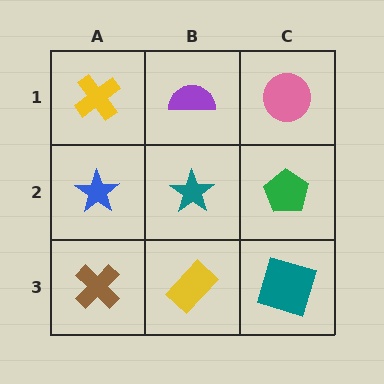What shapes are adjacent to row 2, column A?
A yellow cross (row 1, column A), a brown cross (row 3, column A), a teal star (row 2, column B).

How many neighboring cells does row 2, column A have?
3.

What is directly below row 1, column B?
A teal star.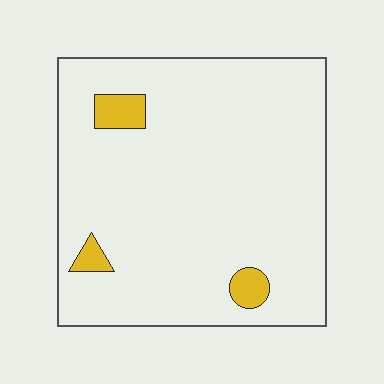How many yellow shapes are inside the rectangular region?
3.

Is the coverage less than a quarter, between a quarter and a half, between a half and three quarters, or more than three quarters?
Less than a quarter.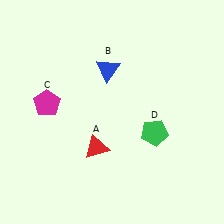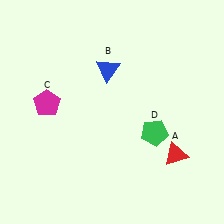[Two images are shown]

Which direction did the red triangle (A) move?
The red triangle (A) moved right.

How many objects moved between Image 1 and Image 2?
1 object moved between the two images.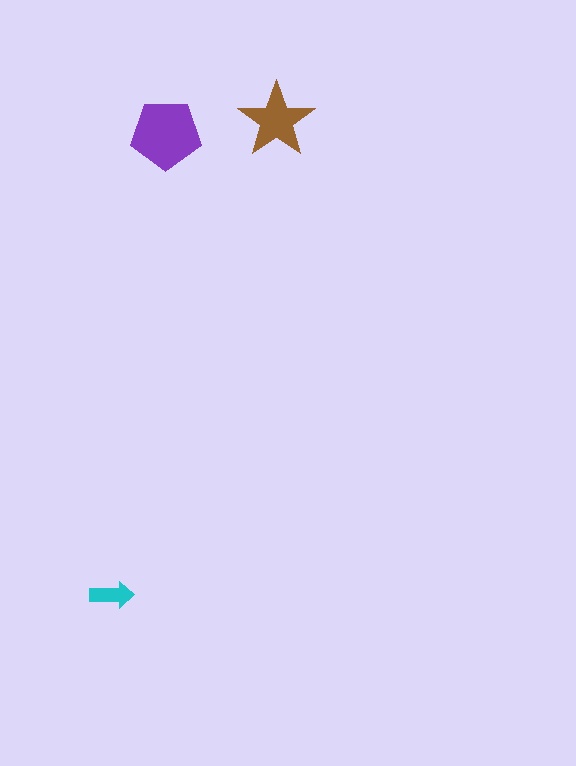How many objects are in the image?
There are 3 objects in the image.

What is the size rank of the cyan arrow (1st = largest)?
3rd.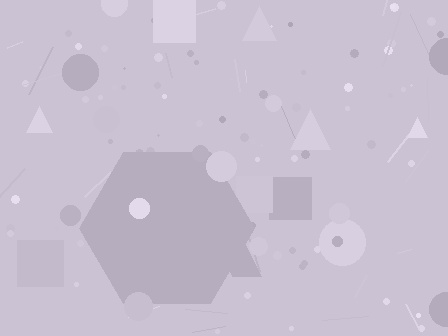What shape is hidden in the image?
A hexagon is hidden in the image.